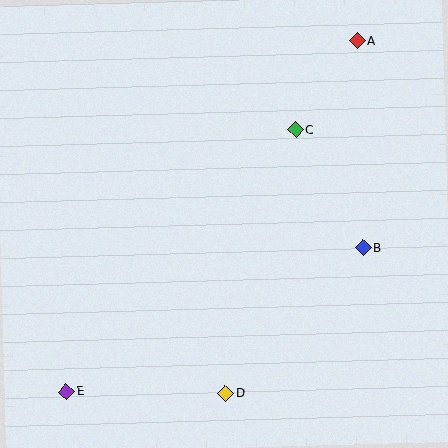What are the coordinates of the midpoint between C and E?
The midpoint between C and E is at (181, 261).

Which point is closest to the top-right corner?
Point A is closest to the top-right corner.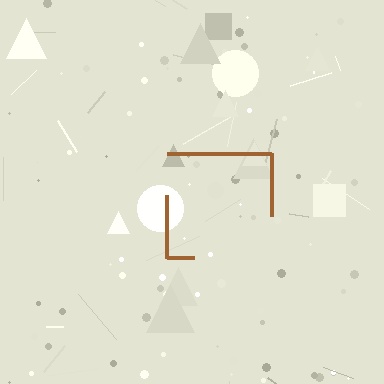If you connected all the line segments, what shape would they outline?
They would outline a square.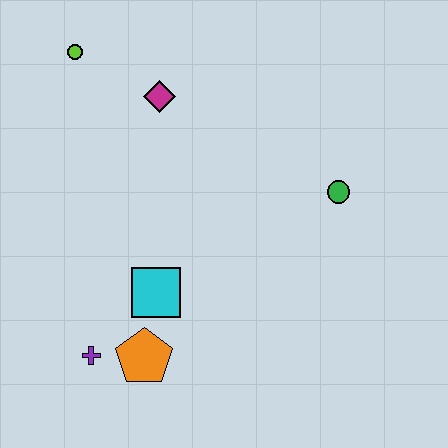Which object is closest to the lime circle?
The magenta diamond is closest to the lime circle.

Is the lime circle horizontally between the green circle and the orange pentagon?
No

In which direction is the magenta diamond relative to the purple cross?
The magenta diamond is above the purple cross.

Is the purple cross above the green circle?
No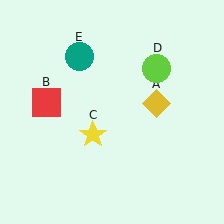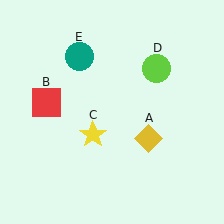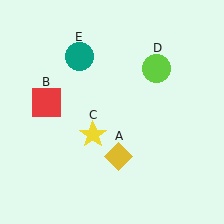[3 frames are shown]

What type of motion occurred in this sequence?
The yellow diamond (object A) rotated clockwise around the center of the scene.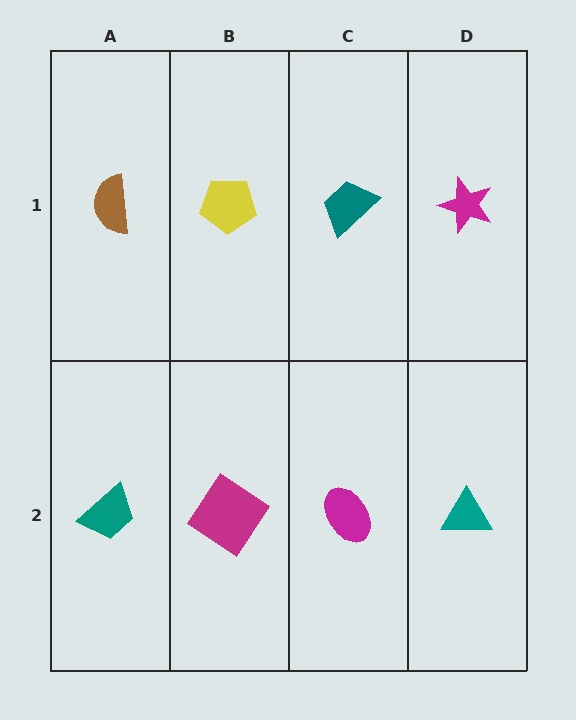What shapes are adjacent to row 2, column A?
A brown semicircle (row 1, column A), a magenta diamond (row 2, column B).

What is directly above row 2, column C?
A teal trapezoid.